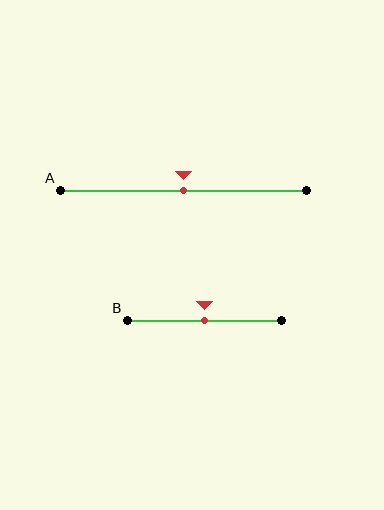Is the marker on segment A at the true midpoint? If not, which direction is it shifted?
Yes, the marker on segment A is at the true midpoint.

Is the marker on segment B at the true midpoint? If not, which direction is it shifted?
Yes, the marker on segment B is at the true midpoint.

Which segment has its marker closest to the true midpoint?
Segment A has its marker closest to the true midpoint.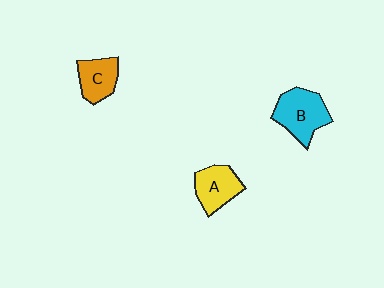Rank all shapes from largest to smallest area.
From largest to smallest: B (cyan), A (yellow), C (orange).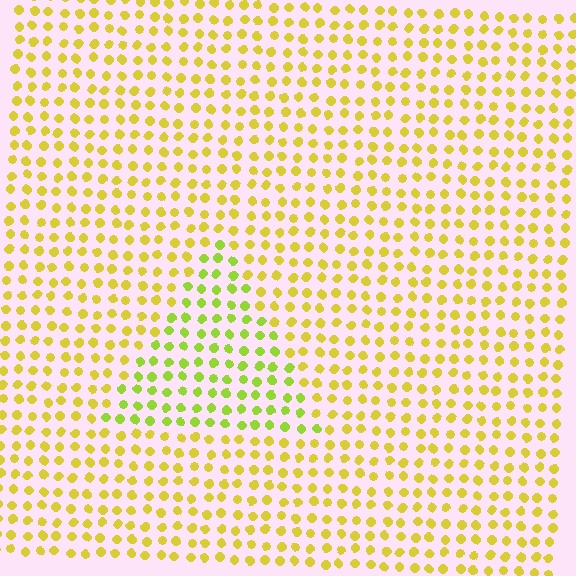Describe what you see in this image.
The image is filled with small yellow elements in a uniform arrangement. A triangle-shaped region is visible where the elements are tinted to a slightly different hue, forming a subtle color boundary.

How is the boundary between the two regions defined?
The boundary is defined purely by a slight shift in hue (about 30 degrees). Spacing, size, and orientation are identical on both sides.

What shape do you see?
I see a triangle.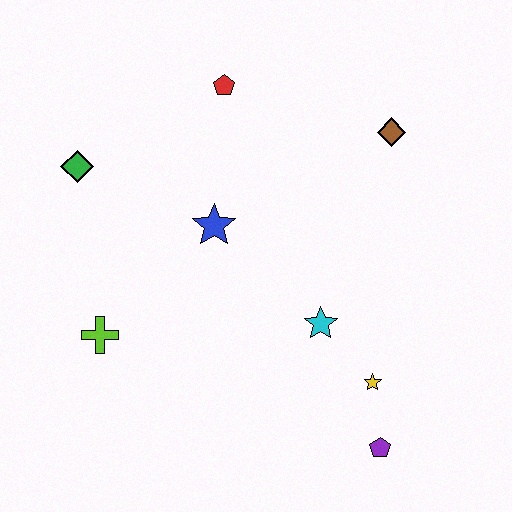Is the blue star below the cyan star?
No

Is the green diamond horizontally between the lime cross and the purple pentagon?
No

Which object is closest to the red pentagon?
The blue star is closest to the red pentagon.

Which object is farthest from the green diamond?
The purple pentagon is farthest from the green diamond.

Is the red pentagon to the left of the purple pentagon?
Yes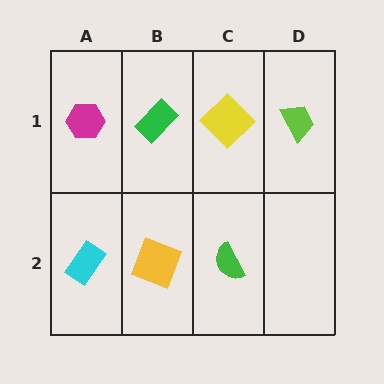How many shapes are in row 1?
4 shapes.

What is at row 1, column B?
A green rectangle.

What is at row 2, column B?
A yellow square.